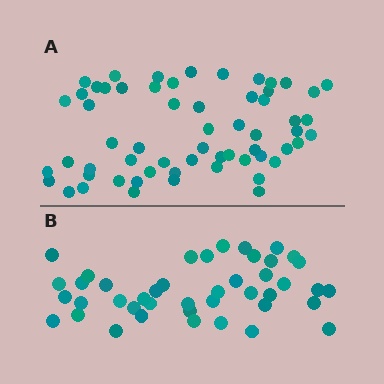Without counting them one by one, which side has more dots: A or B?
Region A (the top region) has more dots.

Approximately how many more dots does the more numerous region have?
Region A has approximately 15 more dots than region B.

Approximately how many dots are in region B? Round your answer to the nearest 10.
About 40 dots. (The exact count is 43, which rounds to 40.)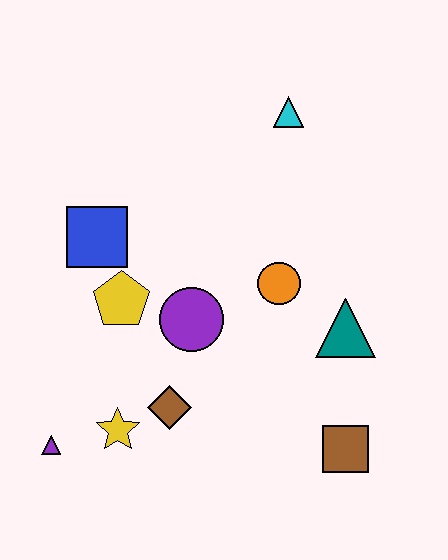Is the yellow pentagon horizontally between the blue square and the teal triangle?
Yes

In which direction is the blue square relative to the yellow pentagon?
The blue square is above the yellow pentagon.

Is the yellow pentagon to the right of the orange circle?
No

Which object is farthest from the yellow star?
The cyan triangle is farthest from the yellow star.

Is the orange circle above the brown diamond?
Yes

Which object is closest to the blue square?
The yellow pentagon is closest to the blue square.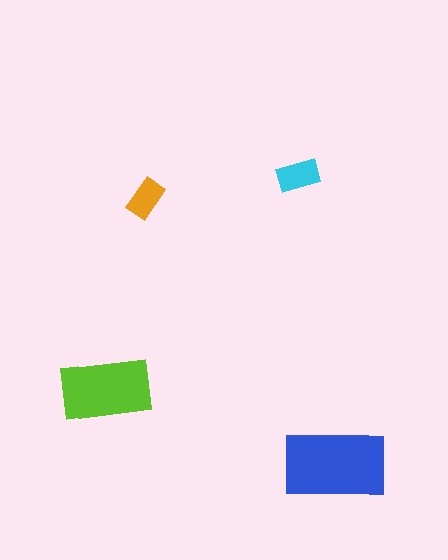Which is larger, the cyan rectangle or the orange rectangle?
The cyan one.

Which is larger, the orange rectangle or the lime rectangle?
The lime one.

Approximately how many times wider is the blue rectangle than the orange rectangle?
About 2.5 times wider.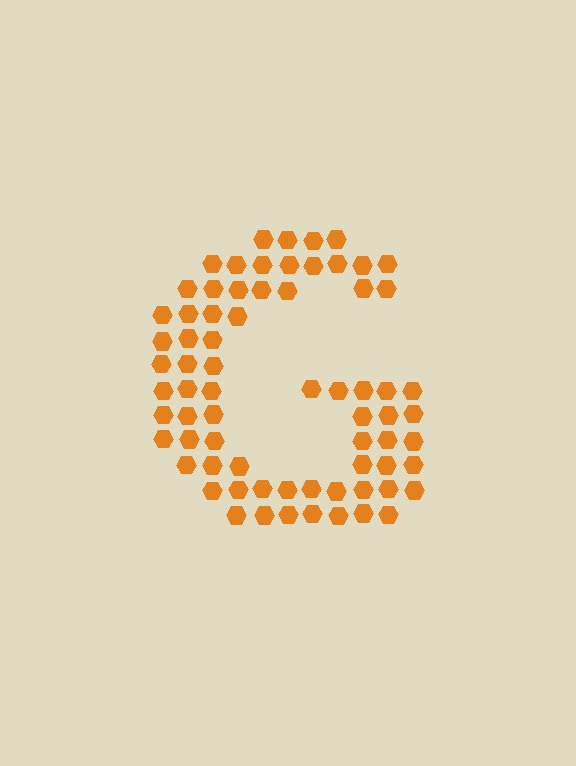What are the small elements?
The small elements are hexagons.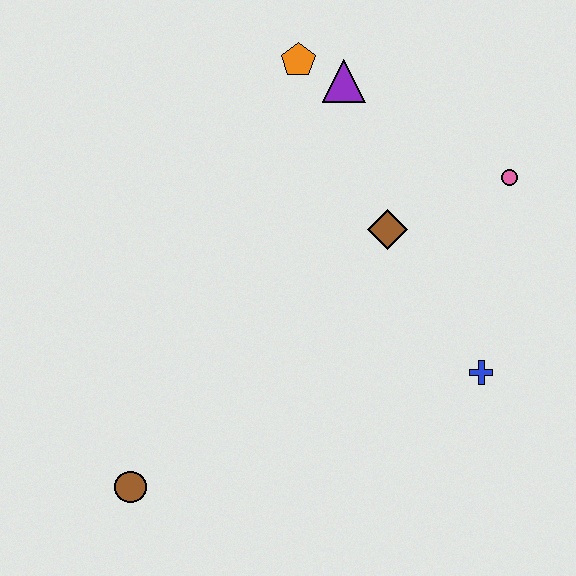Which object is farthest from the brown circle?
The pink circle is farthest from the brown circle.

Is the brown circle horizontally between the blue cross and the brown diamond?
No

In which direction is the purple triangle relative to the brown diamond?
The purple triangle is above the brown diamond.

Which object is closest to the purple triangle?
The orange pentagon is closest to the purple triangle.